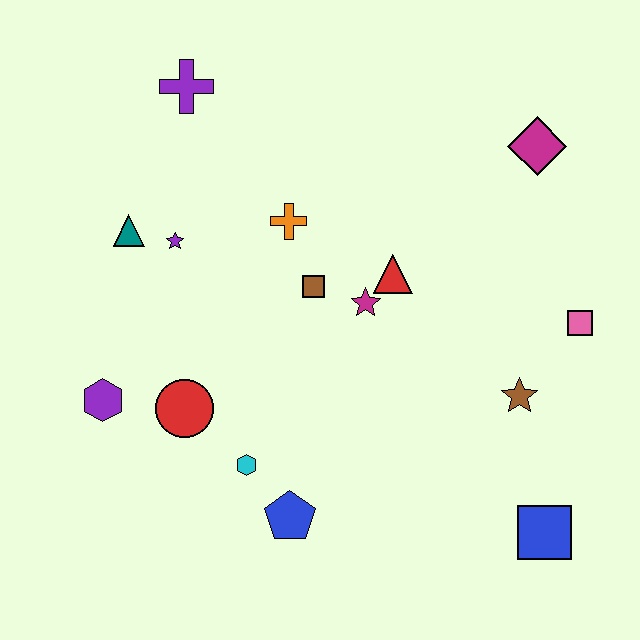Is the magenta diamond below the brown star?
No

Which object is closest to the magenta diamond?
The pink square is closest to the magenta diamond.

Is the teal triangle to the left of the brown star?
Yes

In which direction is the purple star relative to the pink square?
The purple star is to the left of the pink square.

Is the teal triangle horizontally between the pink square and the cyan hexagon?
No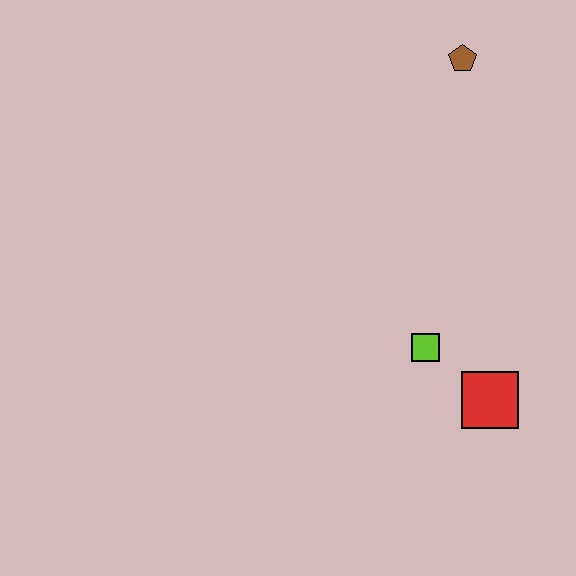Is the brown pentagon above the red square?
Yes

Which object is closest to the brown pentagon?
The lime square is closest to the brown pentagon.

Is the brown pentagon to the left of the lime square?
No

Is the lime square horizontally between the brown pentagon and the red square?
No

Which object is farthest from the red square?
The brown pentagon is farthest from the red square.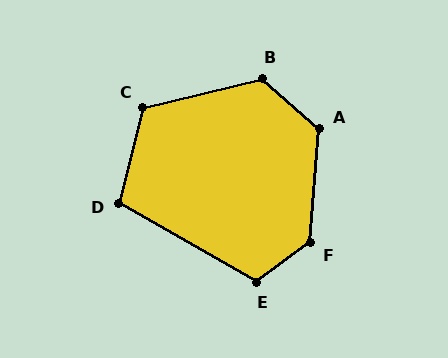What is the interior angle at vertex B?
Approximately 125 degrees (obtuse).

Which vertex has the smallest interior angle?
D, at approximately 106 degrees.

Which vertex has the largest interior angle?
F, at approximately 130 degrees.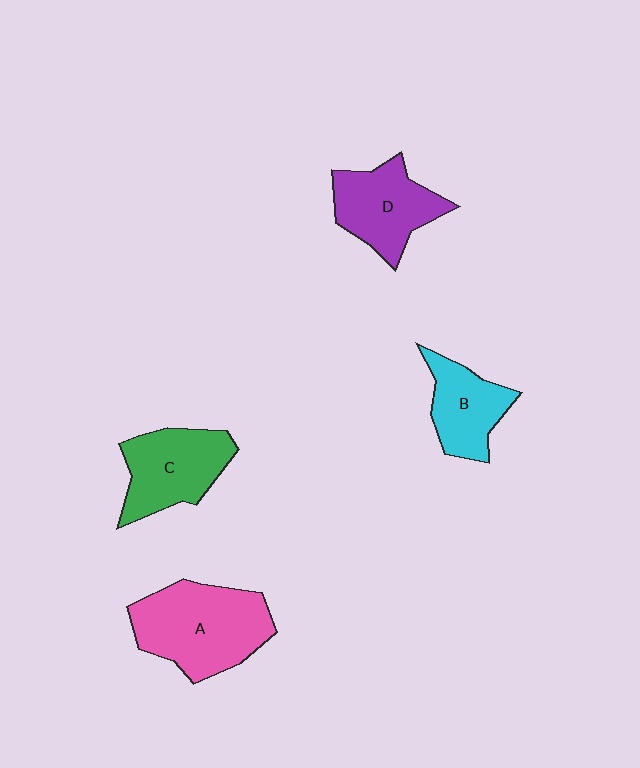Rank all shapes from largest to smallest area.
From largest to smallest: A (pink), C (green), D (purple), B (cyan).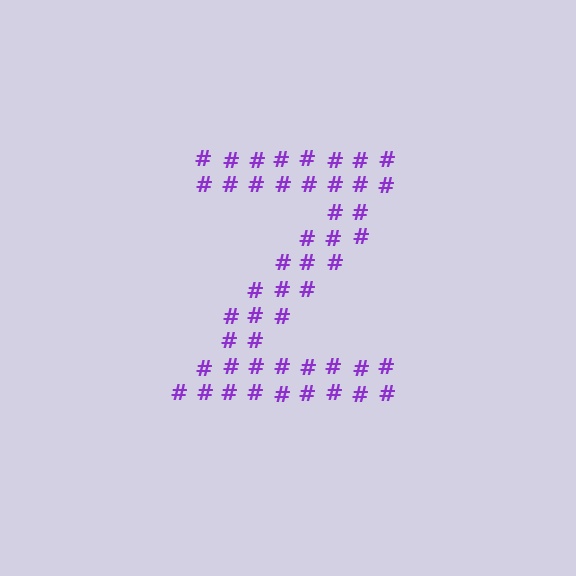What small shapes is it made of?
It is made of small hash symbols.